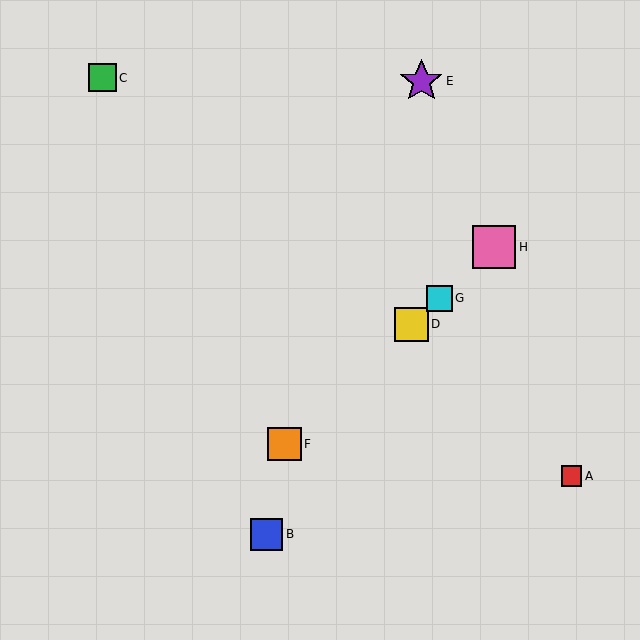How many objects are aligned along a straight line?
4 objects (D, F, G, H) are aligned along a straight line.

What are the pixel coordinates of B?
Object B is at (267, 534).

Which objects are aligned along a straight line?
Objects D, F, G, H are aligned along a straight line.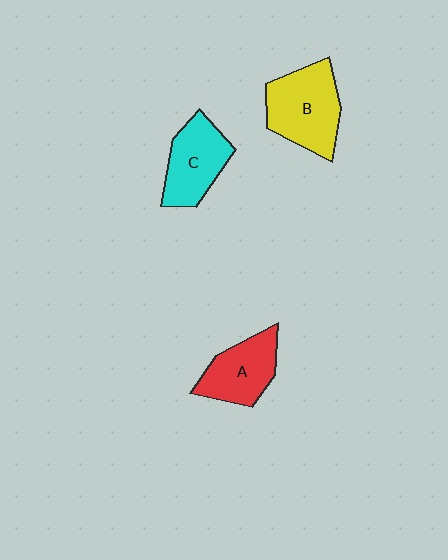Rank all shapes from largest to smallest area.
From largest to smallest: B (yellow), C (cyan), A (red).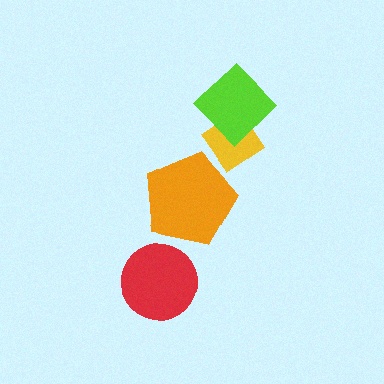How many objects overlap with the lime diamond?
1 object overlaps with the lime diamond.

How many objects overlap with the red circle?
0 objects overlap with the red circle.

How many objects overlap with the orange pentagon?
1 object overlaps with the orange pentagon.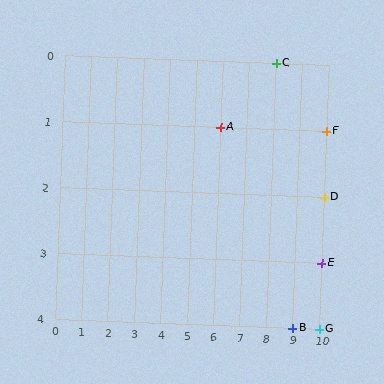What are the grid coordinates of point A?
Point A is at grid coordinates (6, 1).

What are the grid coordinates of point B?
Point B is at grid coordinates (9, 4).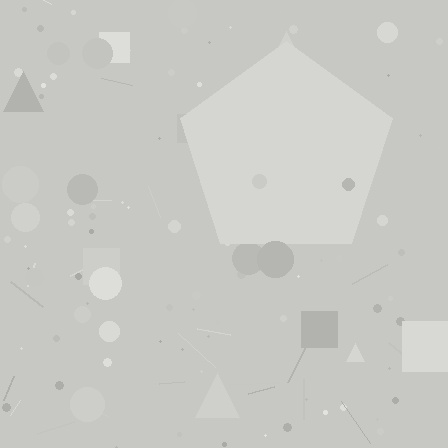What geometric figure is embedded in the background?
A pentagon is embedded in the background.